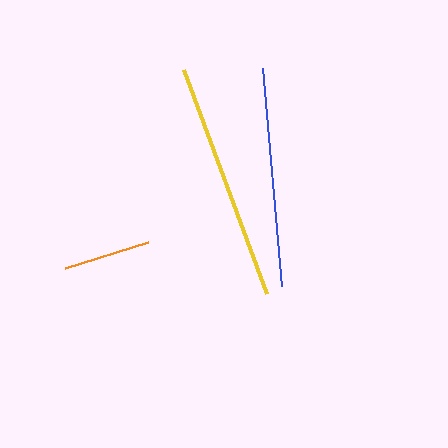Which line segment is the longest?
The yellow line is the longest at approximately 238 pixels.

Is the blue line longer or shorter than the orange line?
The blue line is longer than the orange line.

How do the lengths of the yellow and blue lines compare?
The yellow and blue lines are approximately the same length.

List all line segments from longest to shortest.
From longest to shortest: yellow, blue, orange.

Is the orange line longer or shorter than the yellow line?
The yellow line is longer than the orange line.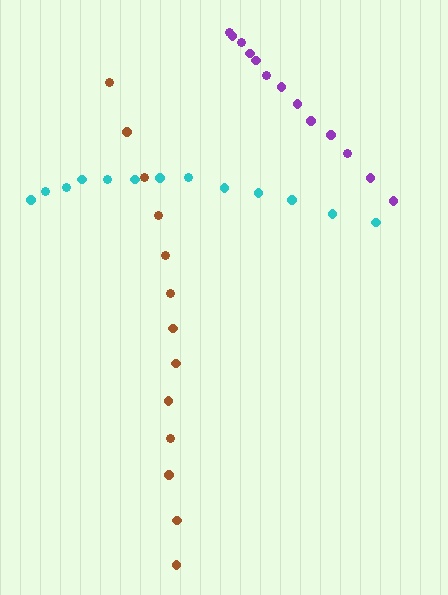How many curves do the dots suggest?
There are 3 distinct paths.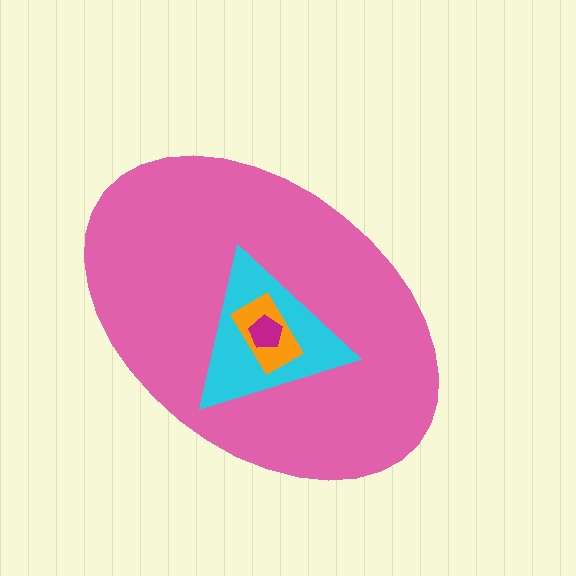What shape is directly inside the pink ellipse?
The cyan triangle.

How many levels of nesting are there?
4.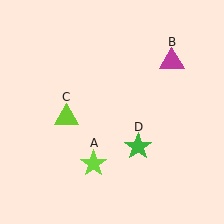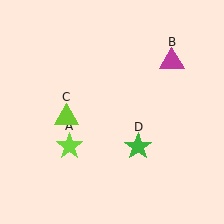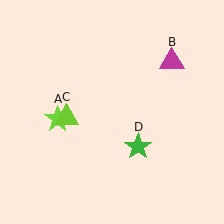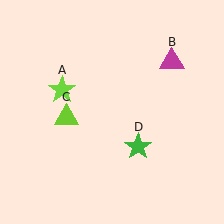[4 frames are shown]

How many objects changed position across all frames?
1 object changed position: lime star (object A).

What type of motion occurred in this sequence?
The lime star (object A) rotated clockwise around the center of the scene.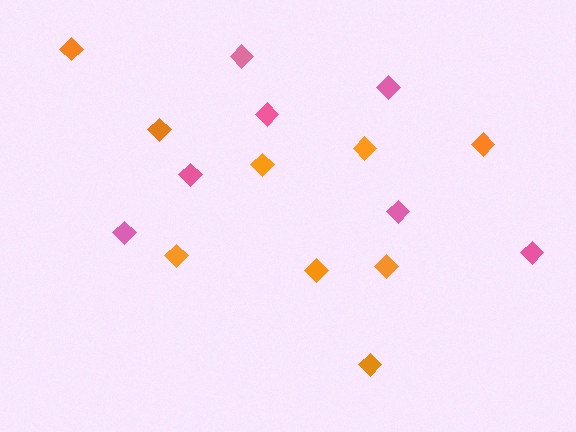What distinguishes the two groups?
There are 2 groups: one group of orange diamonds (9) and one group of pink diamonds (7).